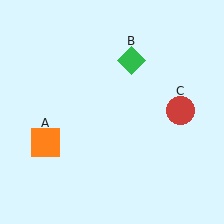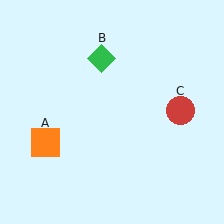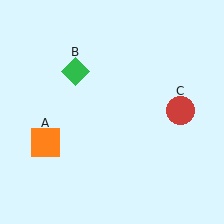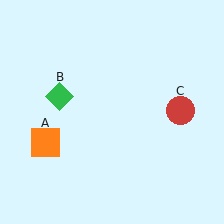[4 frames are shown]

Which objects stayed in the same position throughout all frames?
Orange square (object A) and red circle (object C) remained stationary.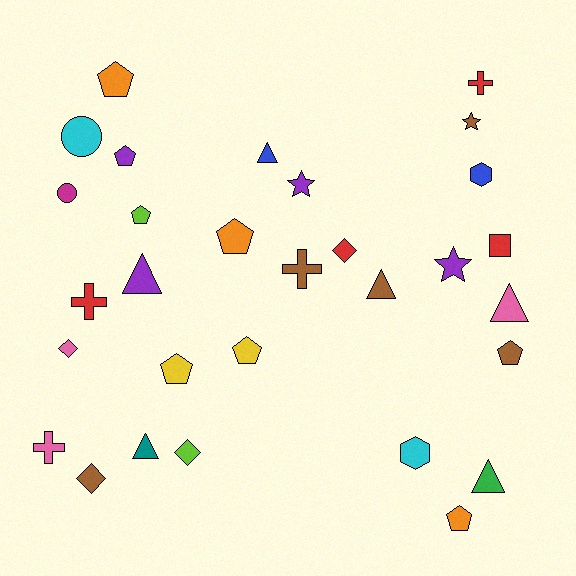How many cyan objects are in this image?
There are 2 cyan objects.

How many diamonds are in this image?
There are 4 diamonds.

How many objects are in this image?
There are 30 objects.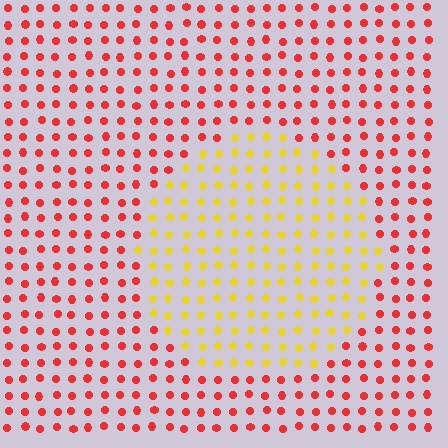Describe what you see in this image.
The image is filled with small red elements in a uniform arrangement. A circle-shaped region is visible where the elements are tinted to a slightly different hue, forming a subtle color boundary.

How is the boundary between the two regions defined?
The boundary is defined purely by a slight shift in hue (about 56 degrees). Spacing, size, and orientation are identical on both sides.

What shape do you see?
I see a circle.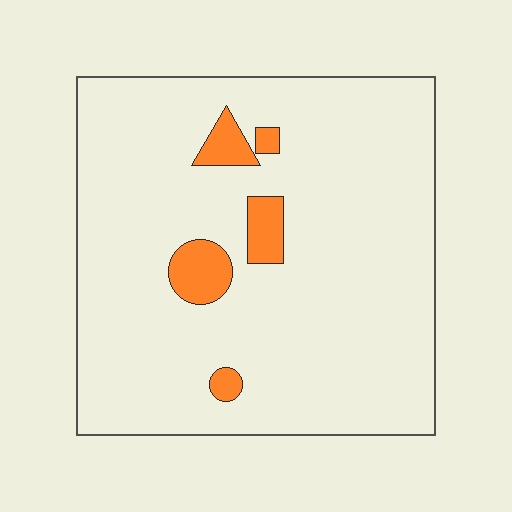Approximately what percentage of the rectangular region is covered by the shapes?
Approximately 5%.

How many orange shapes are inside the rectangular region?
5.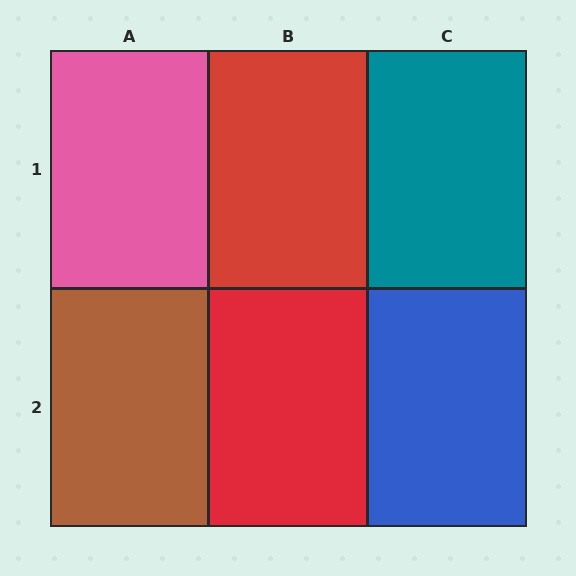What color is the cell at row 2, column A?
Brown.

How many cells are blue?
1 cell is blue.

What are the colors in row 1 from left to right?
Pink, red, teal.